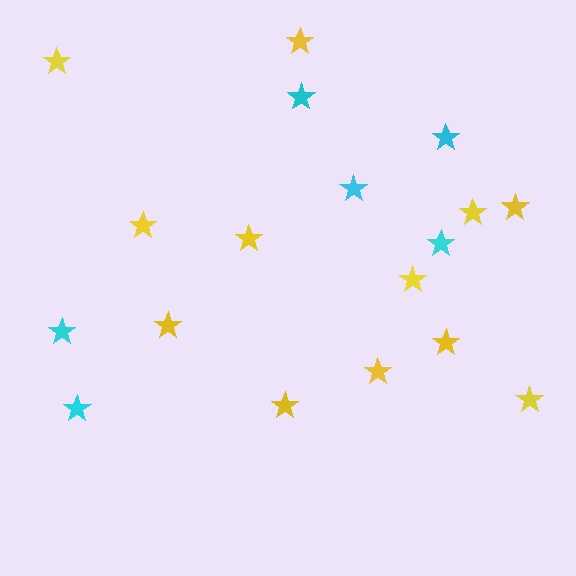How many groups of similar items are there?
There are 2 groups: one group of cyan stars (6) and one group of yellow stars (12).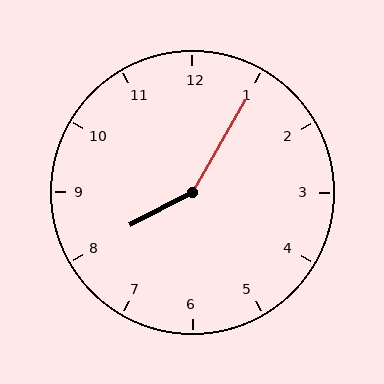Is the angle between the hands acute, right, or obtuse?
It is obtuse.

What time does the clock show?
8:05.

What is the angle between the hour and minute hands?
Approximately 148 degrees.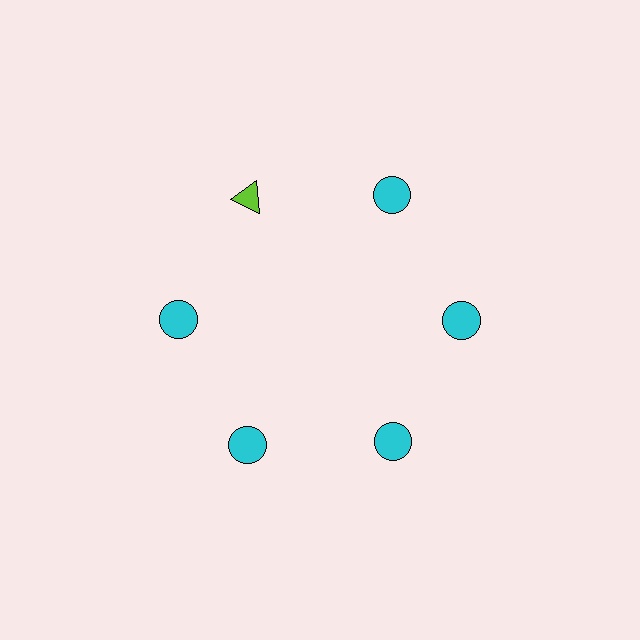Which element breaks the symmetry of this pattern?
The lime triangle at roughly the 11 o'clock position breaks the symmetry. All other shapes are cyan circles.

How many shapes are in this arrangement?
There are 6 shapes arranged in a ring pattern.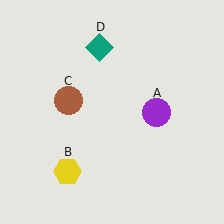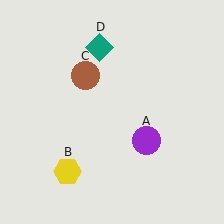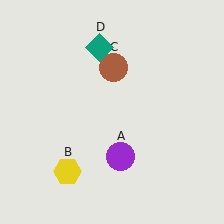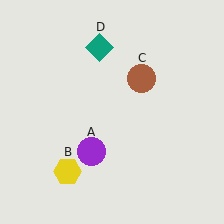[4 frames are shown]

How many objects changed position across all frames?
2 objects changed position: purple circle (object A), brown circle (object C).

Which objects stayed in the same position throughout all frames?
Yellow hexagon (object B) and teal diamond (object D) remained stationary.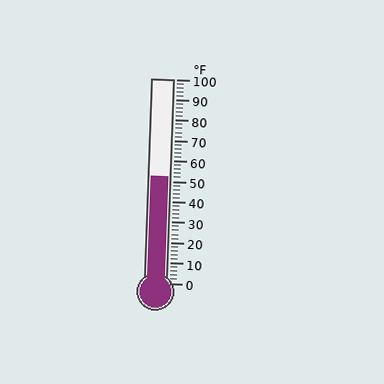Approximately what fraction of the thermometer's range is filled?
The thermometer is filled to approximately 50% of its range.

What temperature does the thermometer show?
The thermometer shows approximately 52°F.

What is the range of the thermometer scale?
The thermometer scale ranges from 0°F to 100°F.